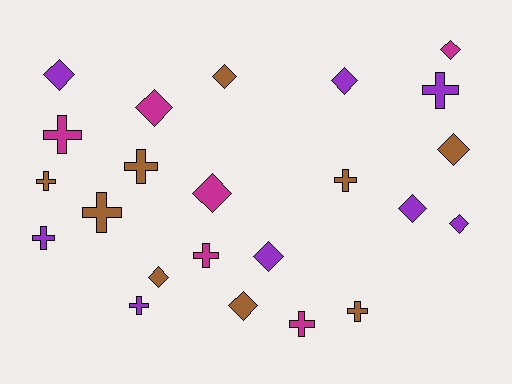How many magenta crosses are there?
There are 3 magenta crosses.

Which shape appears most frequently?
Diamond, with 12 objects.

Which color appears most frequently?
Brown, with 9 objects.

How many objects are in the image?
There are 23 objects.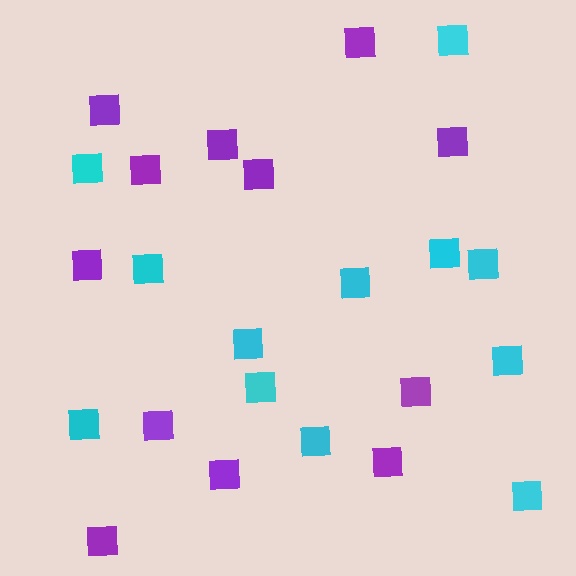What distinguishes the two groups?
There are 2 groups: one group of cyan squares (12) and one group of purple squares (12).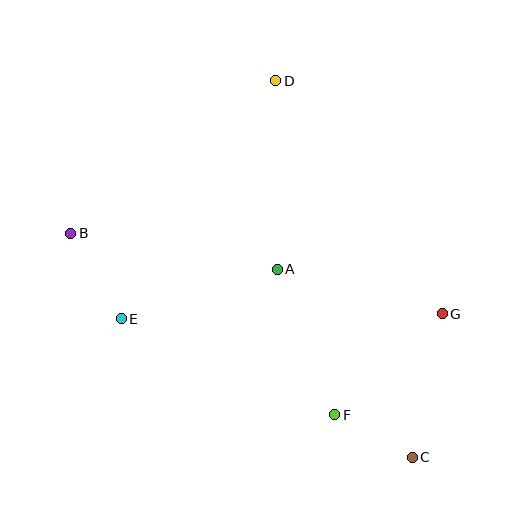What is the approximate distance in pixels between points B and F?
The distance between B and F is approximately 320 pixels.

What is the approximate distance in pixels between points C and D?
The distance between C and D is approximately 400 pixels.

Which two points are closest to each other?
Points C and F are closest to each other.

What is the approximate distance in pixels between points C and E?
The distance between C and E is approximately 323 pixels.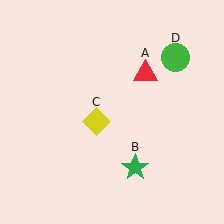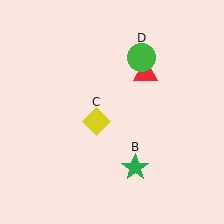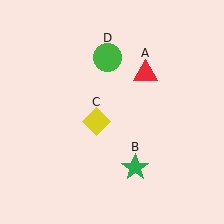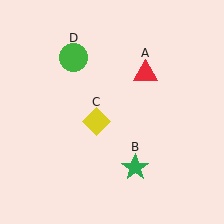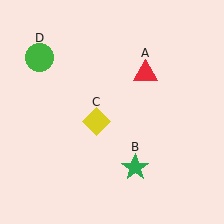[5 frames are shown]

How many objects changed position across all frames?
1 object changed position: green circle (object D).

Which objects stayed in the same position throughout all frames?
Red triangle (object A) and green star (object B) and yellow diamond (object C) remained stationary.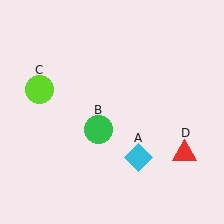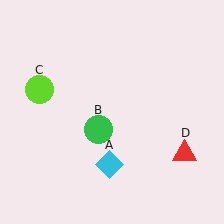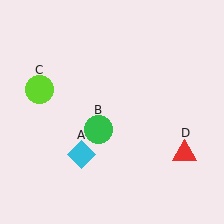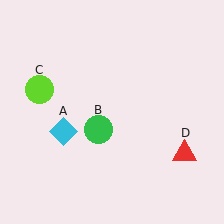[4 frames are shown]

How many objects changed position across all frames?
1 object changed position: cyan diamond (object A).